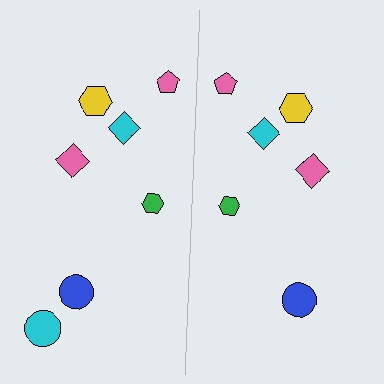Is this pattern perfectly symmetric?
No, the pattern is not perfectly symmetric. A cyan circle is missing from the right side.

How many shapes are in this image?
There are 13 shapes in this image.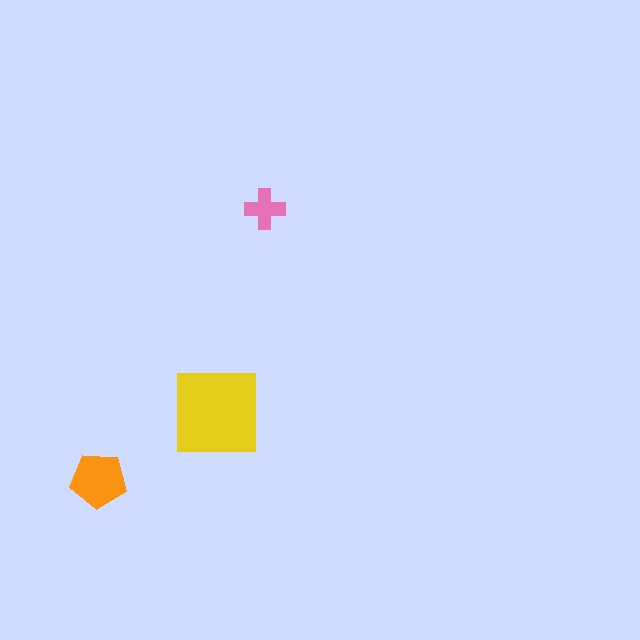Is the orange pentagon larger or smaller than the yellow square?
Smaller.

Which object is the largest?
The yellow square.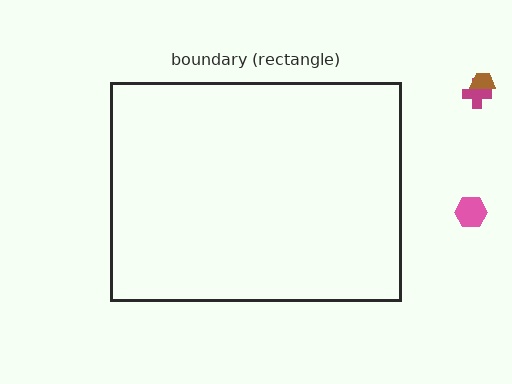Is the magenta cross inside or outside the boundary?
Outside.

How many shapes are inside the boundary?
0 inside, 3 outside.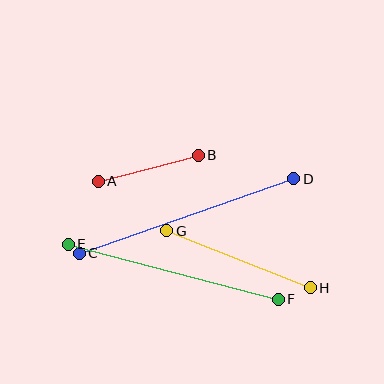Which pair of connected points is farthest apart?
Points C and D are farthest apart.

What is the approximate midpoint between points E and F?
The midpoint is at approximately (173, 272) pixels.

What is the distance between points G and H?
The distance is approximately 154 pixels.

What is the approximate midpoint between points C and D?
The midpoint is at approximately (187, 216) pixels.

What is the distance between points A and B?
The distance is approximately 103 pixels.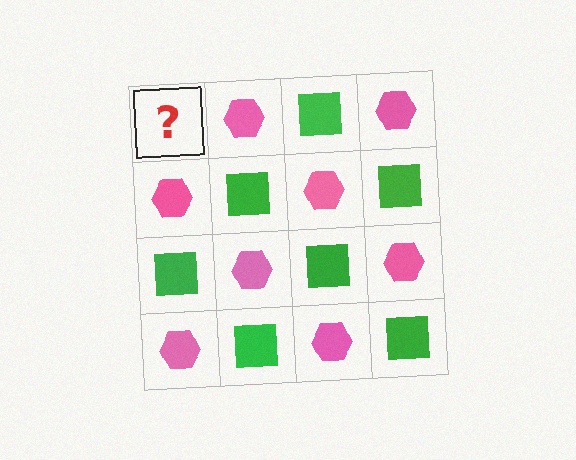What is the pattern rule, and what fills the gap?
The rule is that it alternates green square and pink hexagon in a checkerboard pattern. The gap should be filled with a green square.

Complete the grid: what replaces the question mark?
The question mark should be replaced with a green square.